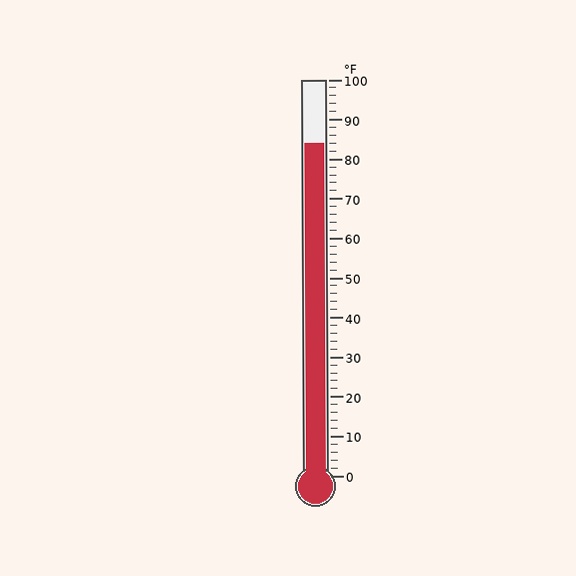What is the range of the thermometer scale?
The thermometer scale ranges from 0°F to 100°F.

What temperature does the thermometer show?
The thermometer shows approximately 84°F.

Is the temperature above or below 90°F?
The temperature is below 90°F.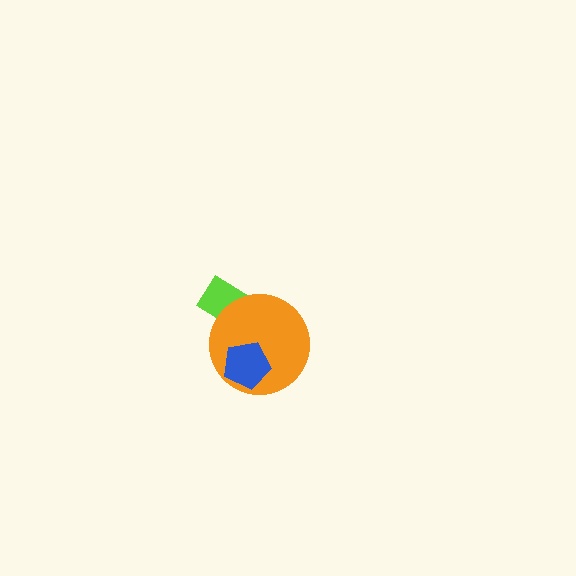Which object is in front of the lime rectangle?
The orange circle is in front of the lime rectangle.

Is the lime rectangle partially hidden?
Yes, it is partially covered by another shape.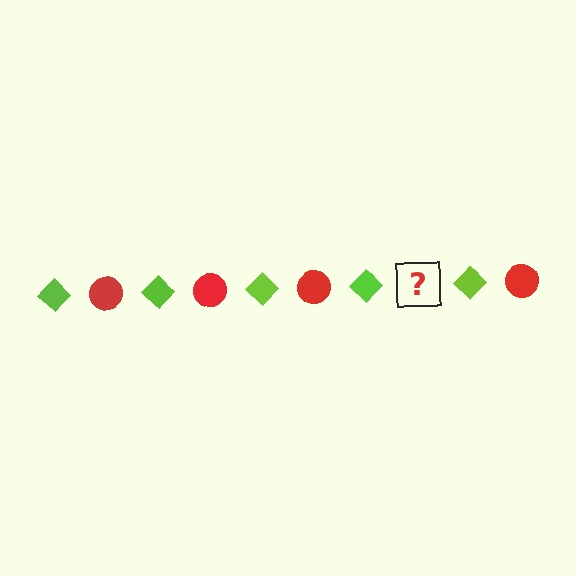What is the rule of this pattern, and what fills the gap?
The rule is that the pattern alternates between lime diamond and red circle. The gap should be filled with a red circle.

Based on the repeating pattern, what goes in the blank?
The blank should be a red circle.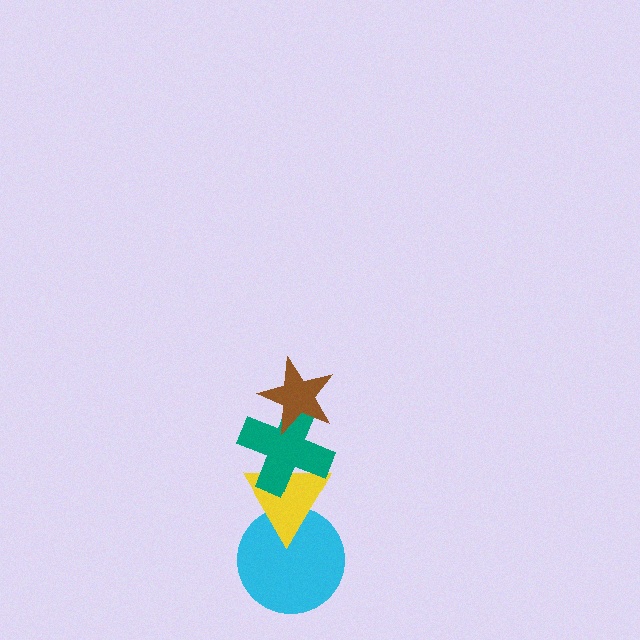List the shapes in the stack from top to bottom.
From top to bottom: the brown star, the teal cross, the yellow triangle, the cyan circle.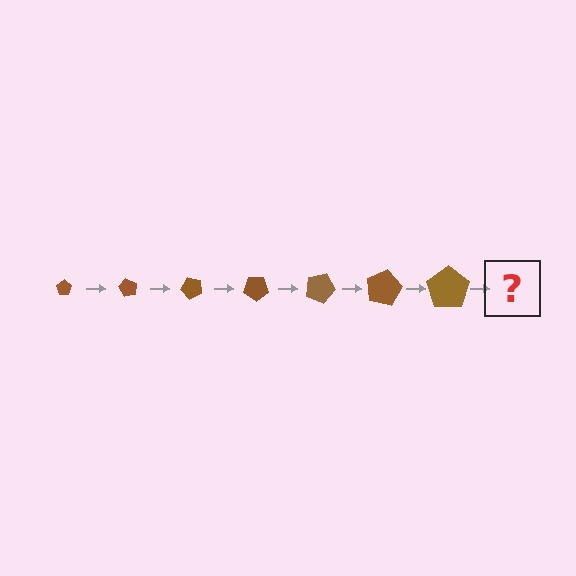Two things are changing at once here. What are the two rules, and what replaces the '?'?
The two rules are that the pentagon grows larger each step and it rotates 60 degrees each step. The '?' should be a pentagon, larger than the previous one and rotated 420 degrees from the start.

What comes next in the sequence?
The next element should be a pentagon, larger than the previous one and rotated 420 degrees from the start.